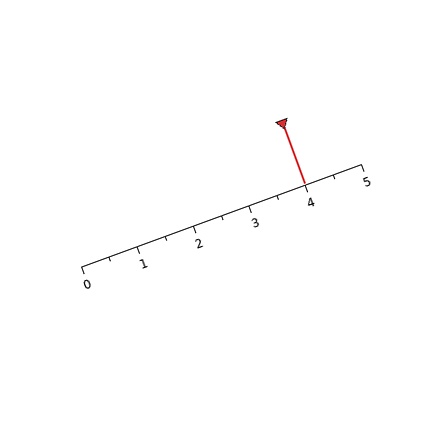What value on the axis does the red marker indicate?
The marker indicates approximately 4.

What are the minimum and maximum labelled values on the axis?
The axis runs from 0 to 5.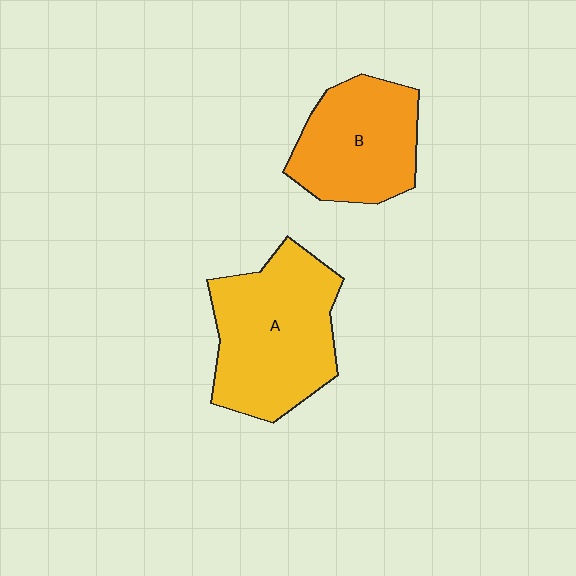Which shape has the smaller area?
Shape B (orange).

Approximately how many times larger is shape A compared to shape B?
Approximately 1.3 times.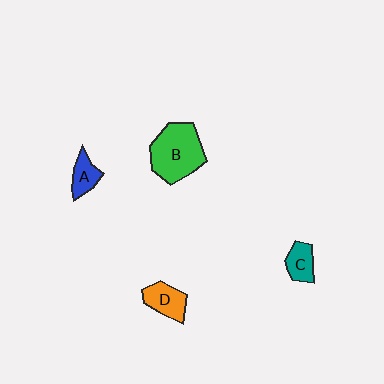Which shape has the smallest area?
Shape A (blue).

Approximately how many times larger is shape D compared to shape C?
Approximately 1.3 times.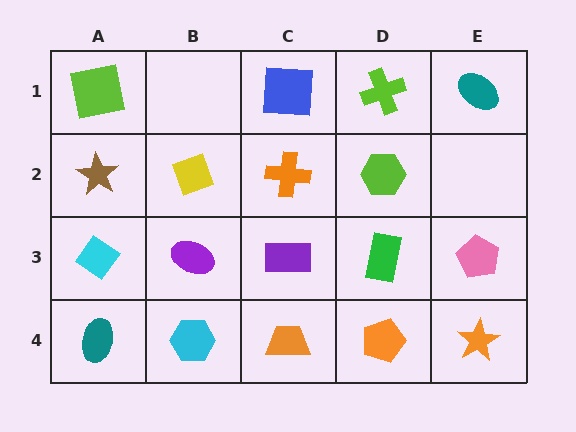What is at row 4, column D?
An orange pentagon.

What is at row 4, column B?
A cyan hexagon.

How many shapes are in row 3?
5 shapes.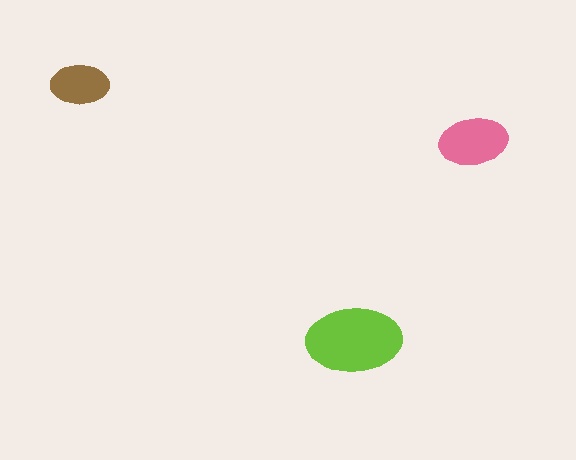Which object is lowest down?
The lime ellipse is bottommost.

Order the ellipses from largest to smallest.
the lime one, the pink one, the brown one.